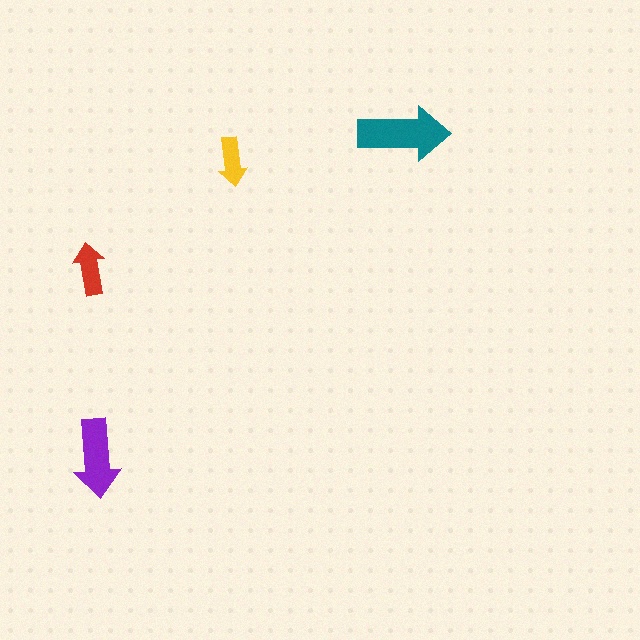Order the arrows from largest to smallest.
the teal one, the purple one, the red one, the yellow one.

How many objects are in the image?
There are 4 objects in the image.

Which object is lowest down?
The purple arrow is bottommost.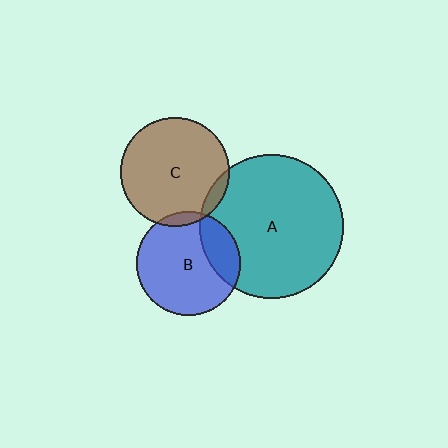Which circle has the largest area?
Circle A (teal).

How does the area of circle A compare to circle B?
Approximately 1.9 times.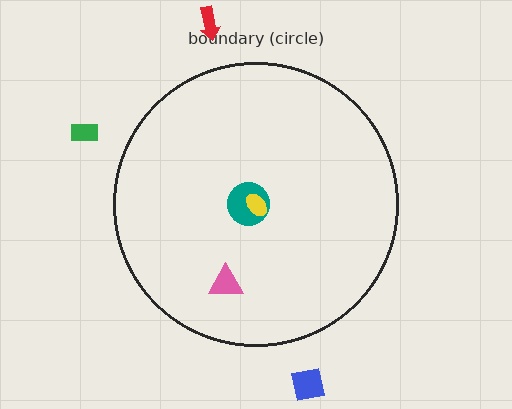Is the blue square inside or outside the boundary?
Outside.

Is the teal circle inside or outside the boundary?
Inside.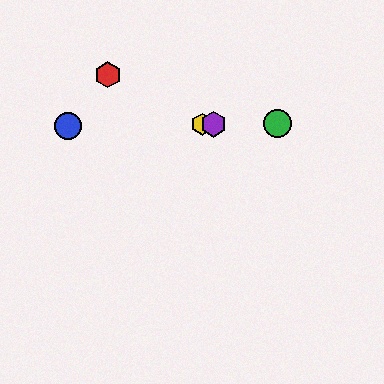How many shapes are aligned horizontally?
4 shapes (the blue circle, the green circle, the yellow hexagon, the purple hexagon) are aligned horizontally.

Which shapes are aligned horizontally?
The blue circle, the green circle, the yellow hexagon, the purple hexagon are aligned horizontally.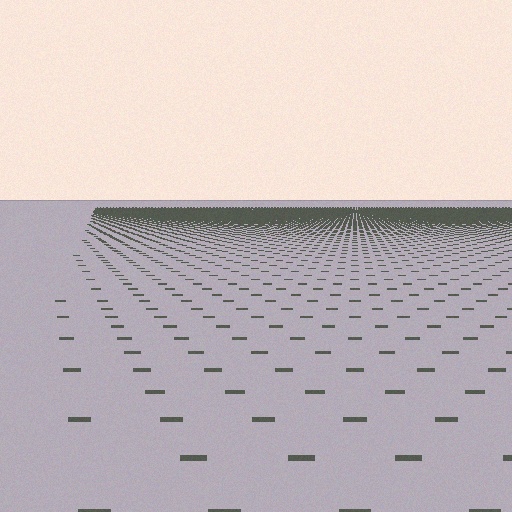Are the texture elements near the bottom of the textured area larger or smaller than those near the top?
Larger. Near the bottom, elements are closer to the viewer and appear at a bigger on-screen size.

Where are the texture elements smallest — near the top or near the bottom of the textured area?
Near the top.